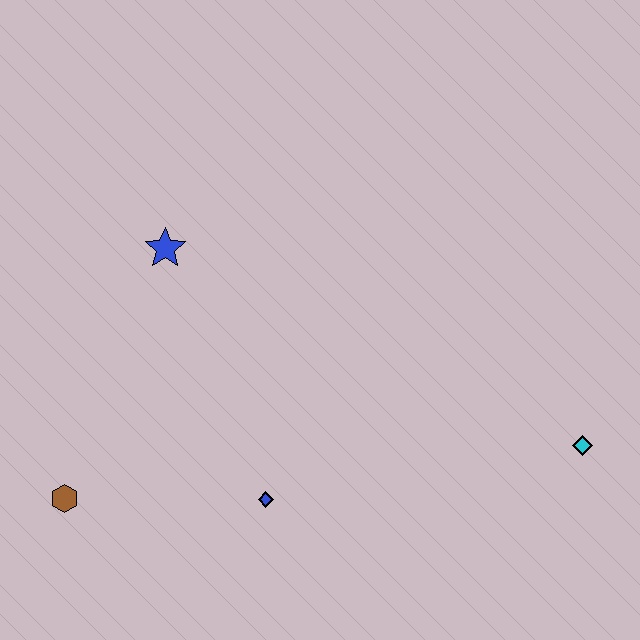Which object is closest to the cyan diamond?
The blue diamond is closest to the cyan diamond.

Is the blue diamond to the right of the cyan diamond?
No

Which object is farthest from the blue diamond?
The cyan diamond is farthest from the blue diamond.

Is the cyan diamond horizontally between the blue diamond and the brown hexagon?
No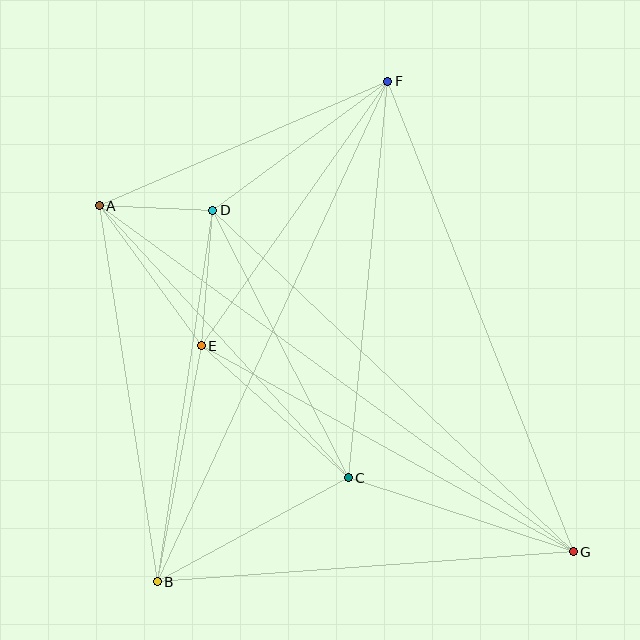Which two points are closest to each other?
Points A and D are closest to each other.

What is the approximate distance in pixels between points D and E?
The distance between D and E is approximately 136 pixels.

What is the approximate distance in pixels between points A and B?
The distance between A and B is approximately 380 pixels.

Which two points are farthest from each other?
Points A and G are farthest from each other.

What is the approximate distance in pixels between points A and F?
The distance between A and F is approximately 315 pixels.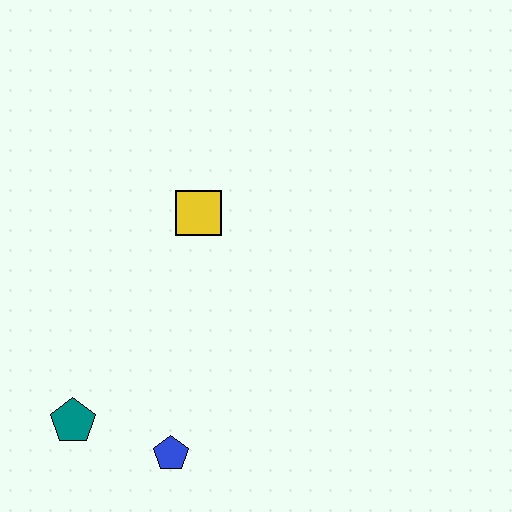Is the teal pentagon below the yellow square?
Yes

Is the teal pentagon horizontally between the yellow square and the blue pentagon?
No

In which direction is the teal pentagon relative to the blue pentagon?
The teal pentagon is to the left of the blue pentagon.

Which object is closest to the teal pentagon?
The blue pentagon is closest to the teal pentagon.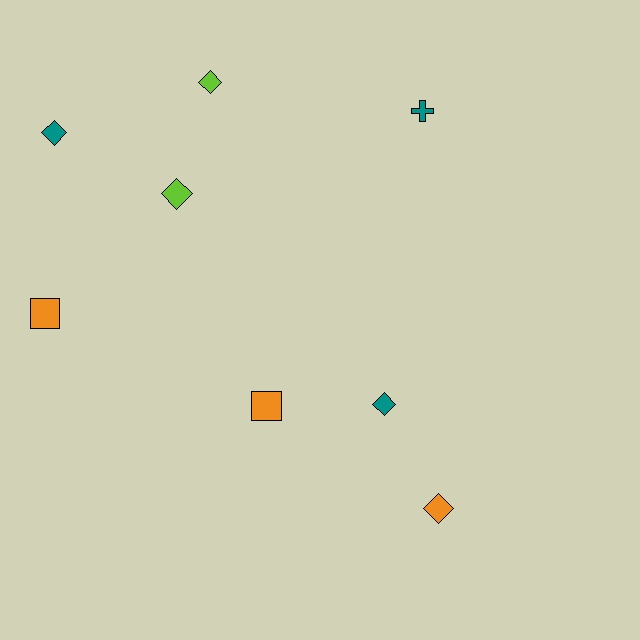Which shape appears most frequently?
Diamond, with 5 objects.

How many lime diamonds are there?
There are 2 lime diamonds.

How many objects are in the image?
There are 8 objects.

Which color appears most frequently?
Teal, with 3 objects.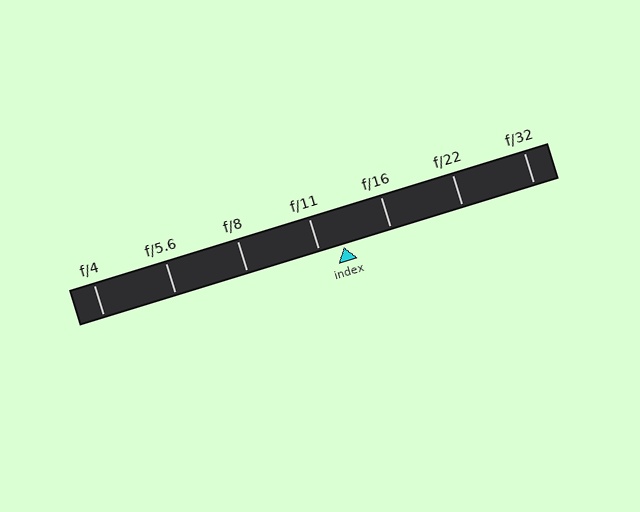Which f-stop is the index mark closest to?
The index mark is closest to f/11.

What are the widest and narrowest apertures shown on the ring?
The widest aperture shown is f/4 and the narrowest is f/32.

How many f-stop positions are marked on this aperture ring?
There are 7 f-stop positions marked.